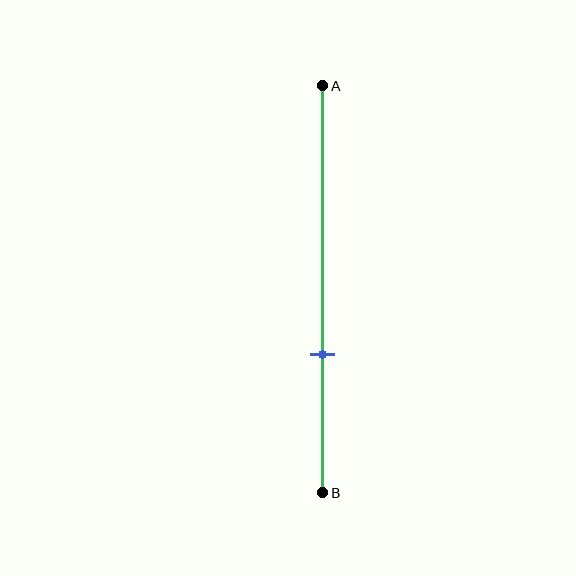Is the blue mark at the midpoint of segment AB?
No, the mark is at about 65% from A, not at the 50% midpoint.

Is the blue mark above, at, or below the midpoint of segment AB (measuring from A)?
The blue mark is below the midpoint of segment AB.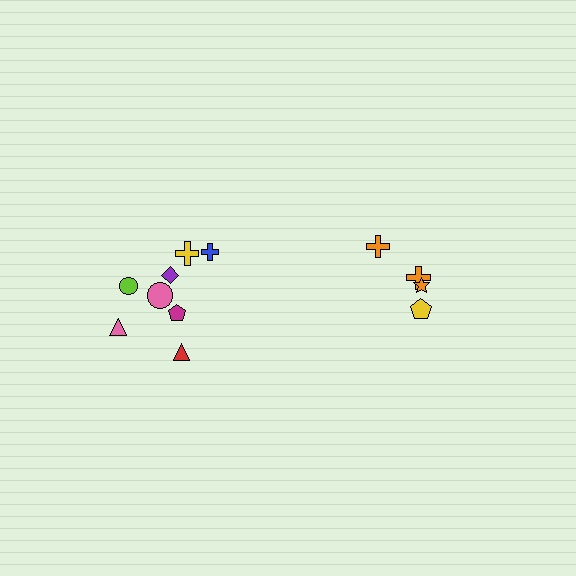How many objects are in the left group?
There are 8 objects.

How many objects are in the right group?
There are 4 objects.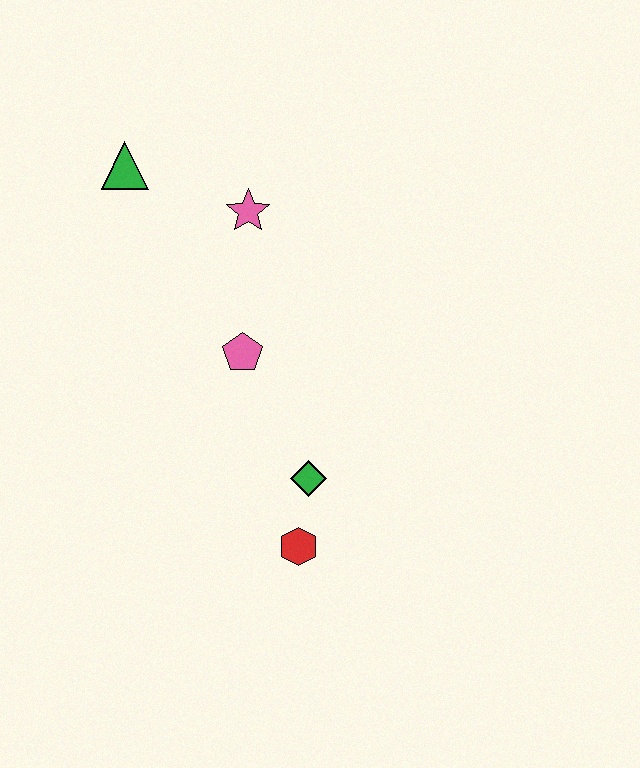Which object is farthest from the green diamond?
The green triangle is farthest from the green diamond.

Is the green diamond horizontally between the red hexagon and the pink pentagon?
No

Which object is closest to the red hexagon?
The green diamond is closest to the red hexagon.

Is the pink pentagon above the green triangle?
No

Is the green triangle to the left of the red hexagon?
Yes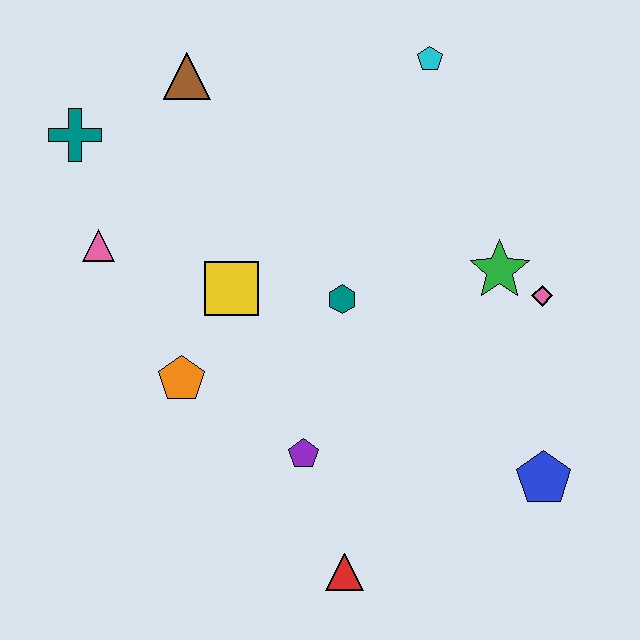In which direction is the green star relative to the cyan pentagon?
The green star is below the cyan pentagon.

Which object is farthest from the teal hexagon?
The teal cross is farthest from the teal hexagon.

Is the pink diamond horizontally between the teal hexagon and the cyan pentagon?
No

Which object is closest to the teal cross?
The pink triangle is closest to the teal cross.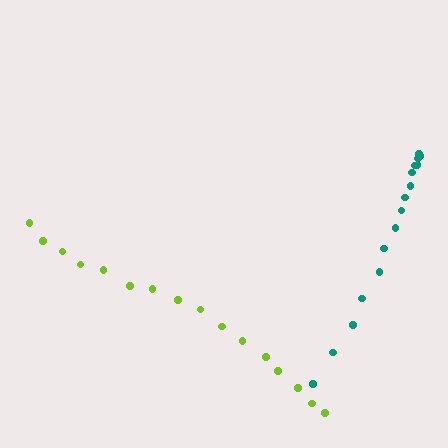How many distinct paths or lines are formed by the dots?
There are 2 distinct paths.